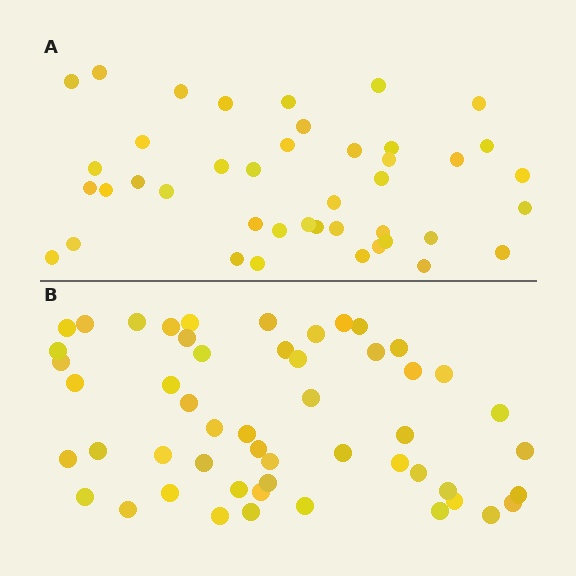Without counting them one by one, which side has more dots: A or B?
Region B (the bottom region) has more dots.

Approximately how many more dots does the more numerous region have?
Region B has roughly 10 or so more dots than region A.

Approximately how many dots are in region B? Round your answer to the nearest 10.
About 50 dots. (The exact count is 52, which rounds to 50.)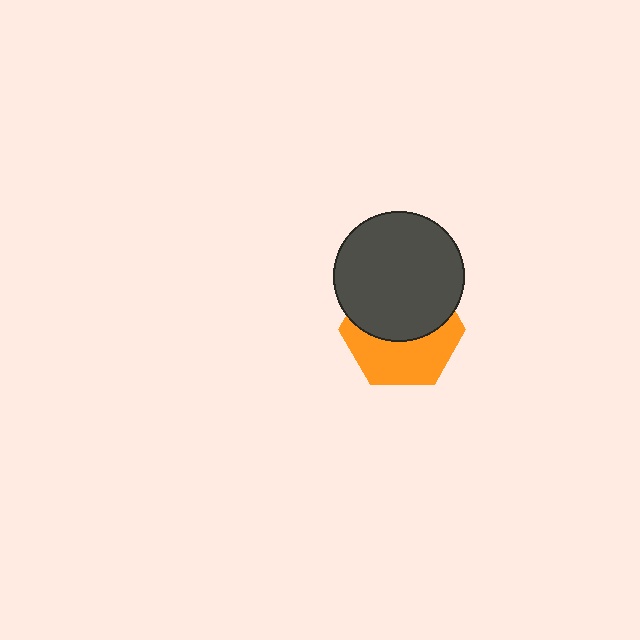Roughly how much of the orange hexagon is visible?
About half of it is visible (roughly 48%).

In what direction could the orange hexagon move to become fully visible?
The orange hexagon could move down. That would shift it out from behind the dark gray circle entirely.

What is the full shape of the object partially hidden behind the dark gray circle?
The partially hidden object is an orange hexagon.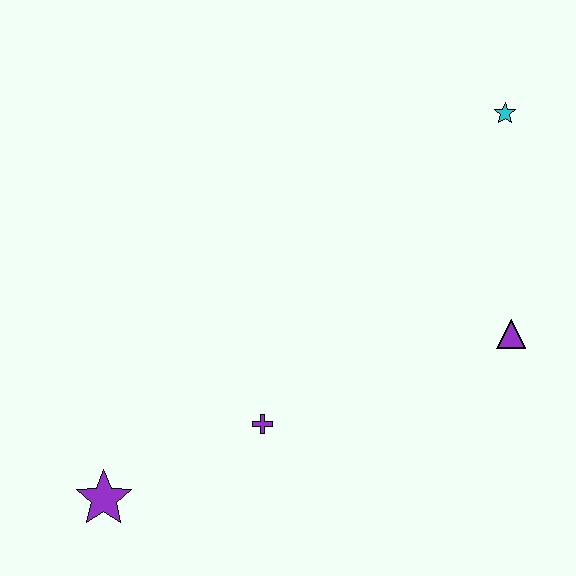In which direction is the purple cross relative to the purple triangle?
The purple cross is to the left of the purple triangle.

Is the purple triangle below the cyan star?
Yes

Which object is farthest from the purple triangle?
The purple star is farthest from the purple triangle.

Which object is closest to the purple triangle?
The cyan star is closest to the purple triangle.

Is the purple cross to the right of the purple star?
Yes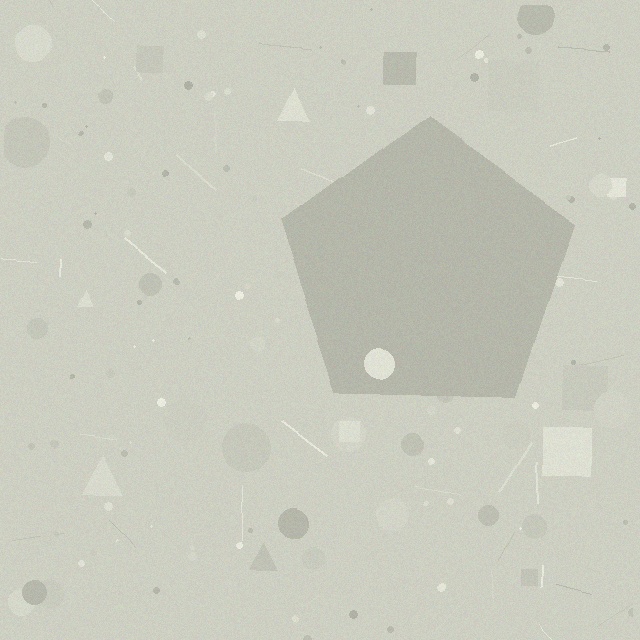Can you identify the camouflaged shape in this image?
The camouflaged shape is a pentagon.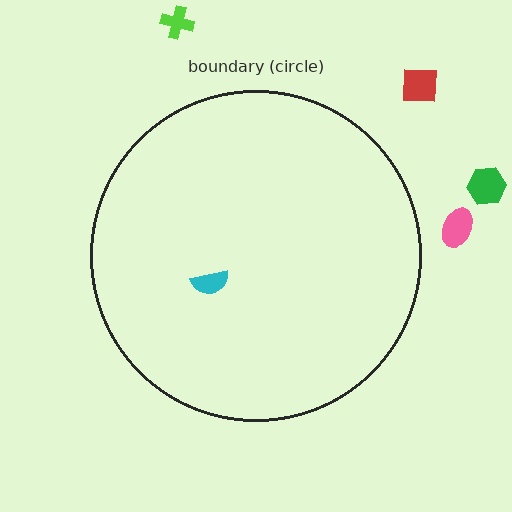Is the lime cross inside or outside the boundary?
Outside.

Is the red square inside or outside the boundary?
Outside.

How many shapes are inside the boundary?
1 inside, 4 outside.